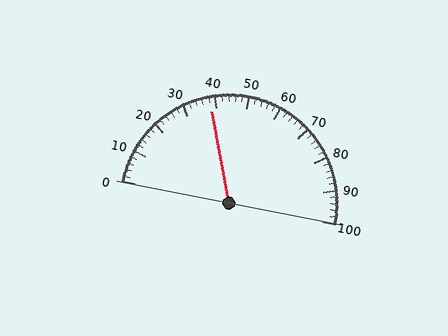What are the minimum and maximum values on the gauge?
The gauge ranges from 0 to 100.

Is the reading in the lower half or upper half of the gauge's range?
The reading is in the lower half of the range (0 to 100).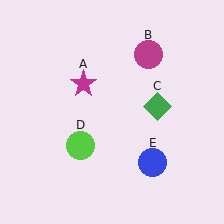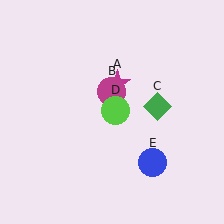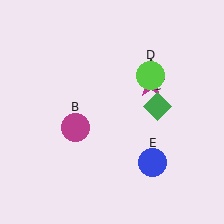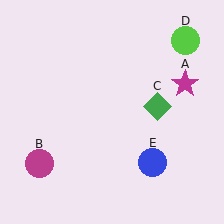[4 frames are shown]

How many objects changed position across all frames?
3 objects changed position: magenta star (object A), magenta circle (object B), lime circle (object D).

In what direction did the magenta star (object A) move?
The magenta star (object A) moved right.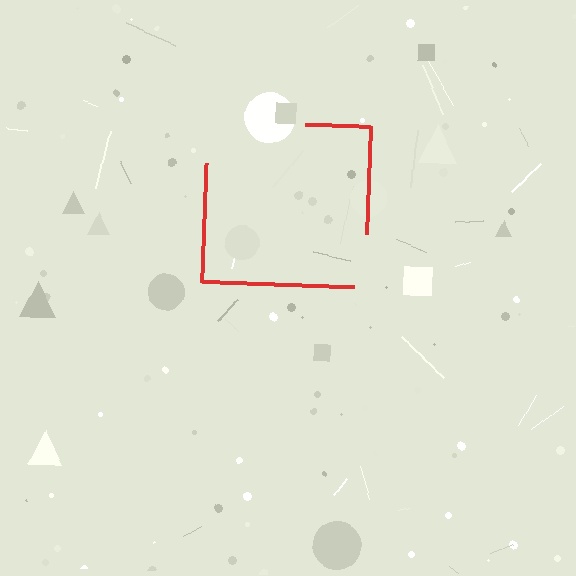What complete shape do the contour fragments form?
The contour fragments form a square.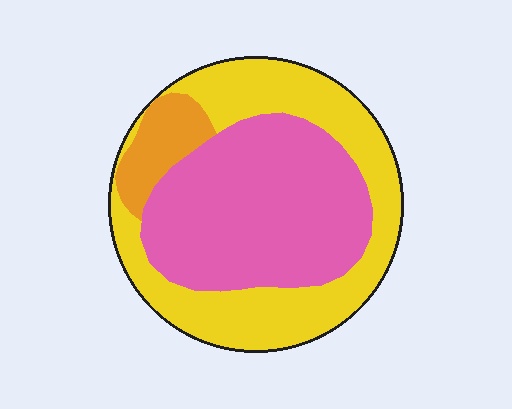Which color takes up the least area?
Orange, at roughly 10%.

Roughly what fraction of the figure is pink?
Pink takes up about one half (1/2) of the figure.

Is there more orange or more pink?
Pink.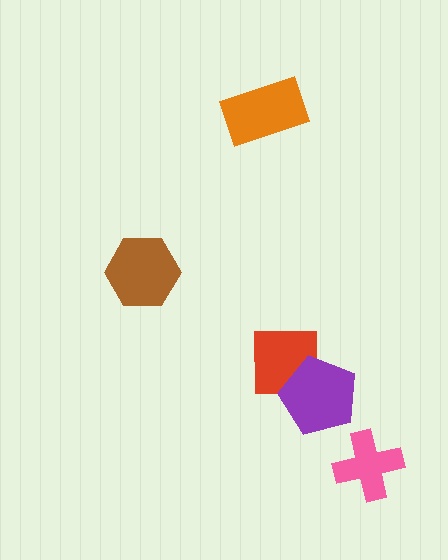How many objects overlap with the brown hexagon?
0 objects overlap with the brown hexagon.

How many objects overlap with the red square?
1 object overlaps with the red square.